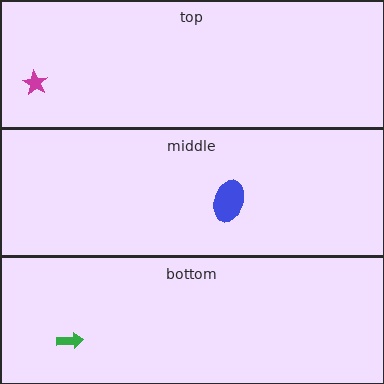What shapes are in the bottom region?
The green arrow.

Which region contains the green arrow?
The bottom region.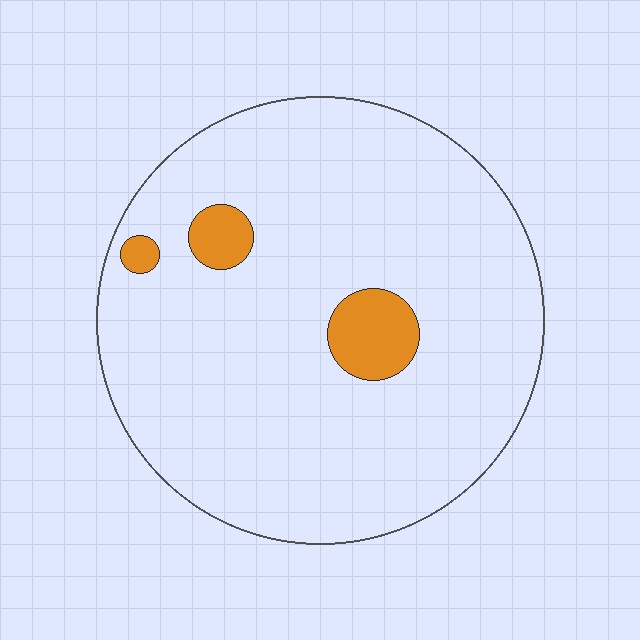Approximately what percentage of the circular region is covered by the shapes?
Approximately 5%.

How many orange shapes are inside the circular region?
3.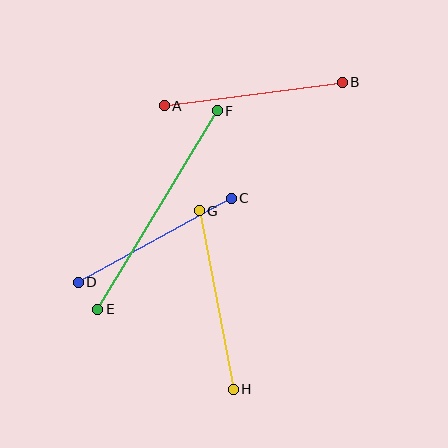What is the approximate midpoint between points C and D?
The midpoint is at approximately (155, 240) pixels.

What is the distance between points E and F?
The distance is approximately 232 pixels.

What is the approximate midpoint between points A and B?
The midpoint is at approximately (253, 94) pixels.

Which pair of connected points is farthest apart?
Points E and F are farthest apart.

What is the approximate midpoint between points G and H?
The midpoint is at approximately (216, 300) pixels.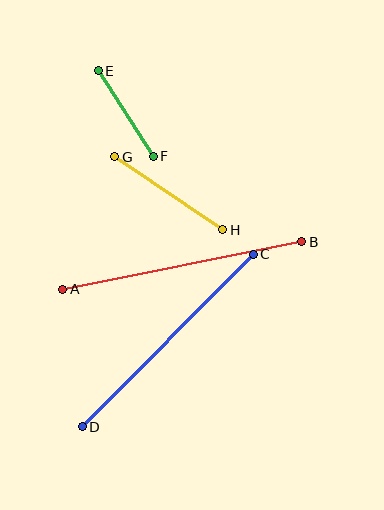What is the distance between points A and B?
The distance is approximately 243 pixels.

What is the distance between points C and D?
The distance is approximately 243 pixels.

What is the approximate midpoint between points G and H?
The midpoint is at approximately (169, 193) pixels.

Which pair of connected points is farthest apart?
Points A and B are farthest apart.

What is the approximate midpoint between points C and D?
The midpoint is at approximately (168, 340) pixels.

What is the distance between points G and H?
The distance is approximately 130 pixels.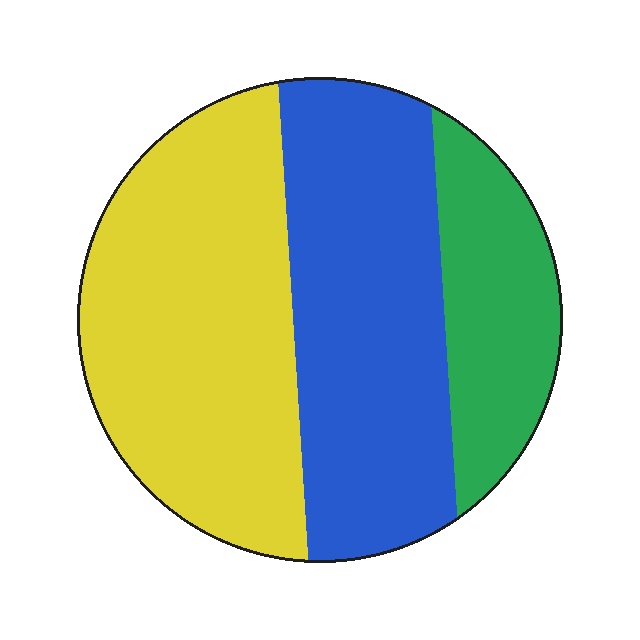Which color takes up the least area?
Green, at roughly 20%.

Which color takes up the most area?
Yellow, at roughly 45%.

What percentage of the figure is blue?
Blue takes up about three eighths (3/8) of the figure.